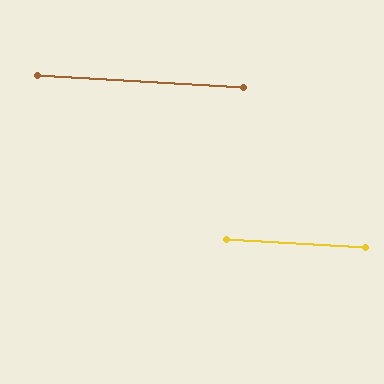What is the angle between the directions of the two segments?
Approximately 0 degrees.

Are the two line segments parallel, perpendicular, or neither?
Parallel — their directions differ by only 0.1°.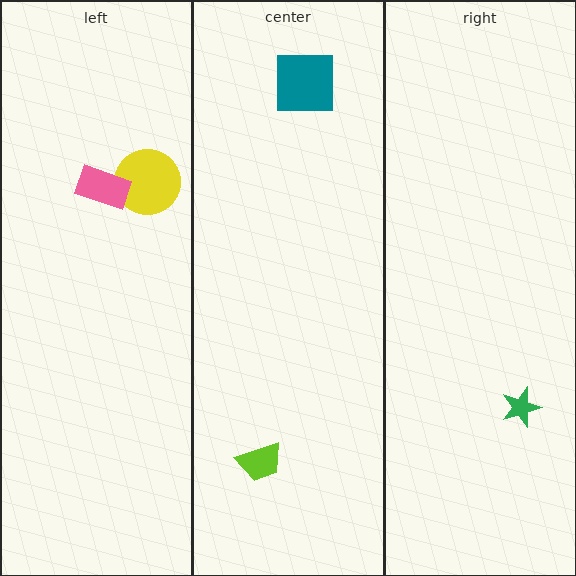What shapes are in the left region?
The yellow circle, the pink rectangle.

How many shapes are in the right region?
1.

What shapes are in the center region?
The lime trapezoid, the teal square.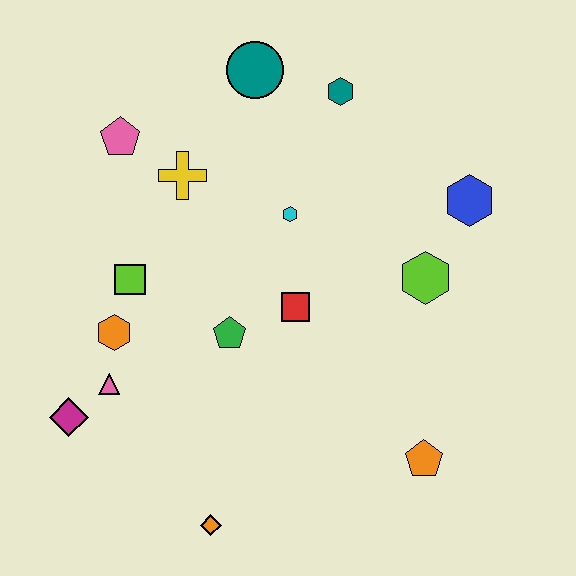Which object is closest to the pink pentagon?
The yellow cross is closest to the pink pentagon.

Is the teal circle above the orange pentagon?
Yes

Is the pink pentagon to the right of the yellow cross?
No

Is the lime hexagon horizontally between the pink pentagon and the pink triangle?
No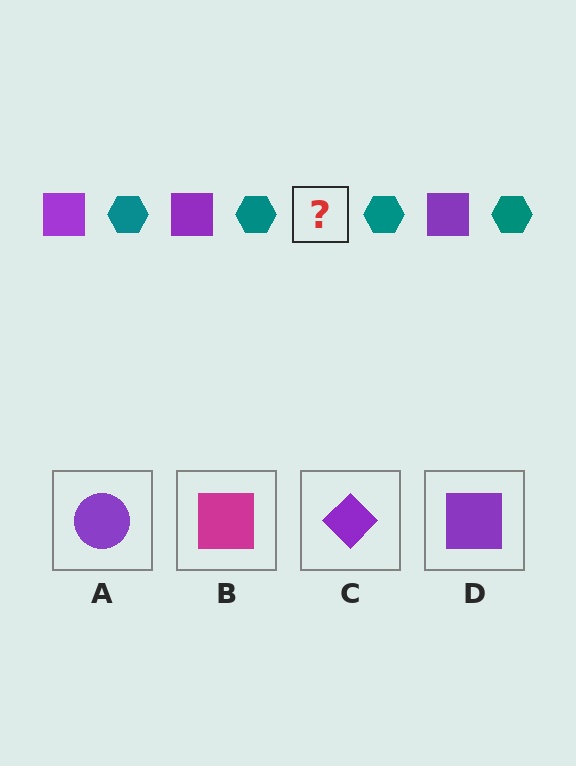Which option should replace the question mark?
Option D.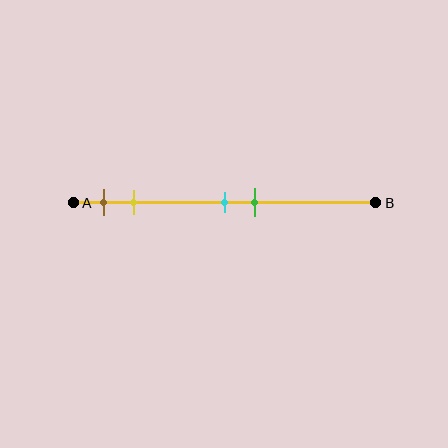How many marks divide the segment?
There are 4 marks dividing the segment.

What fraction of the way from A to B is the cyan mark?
The cyan mark is approximately 50% (0.5) of the way from A to B.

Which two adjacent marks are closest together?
The cyan and green marks are the closest adjacent pair.